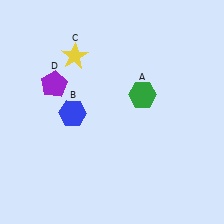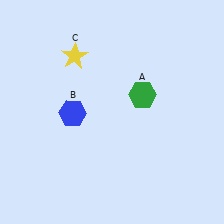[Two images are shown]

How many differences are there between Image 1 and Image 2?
There is 1 difference between the two images.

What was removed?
The purple pentagon (D) was removed in Image 2.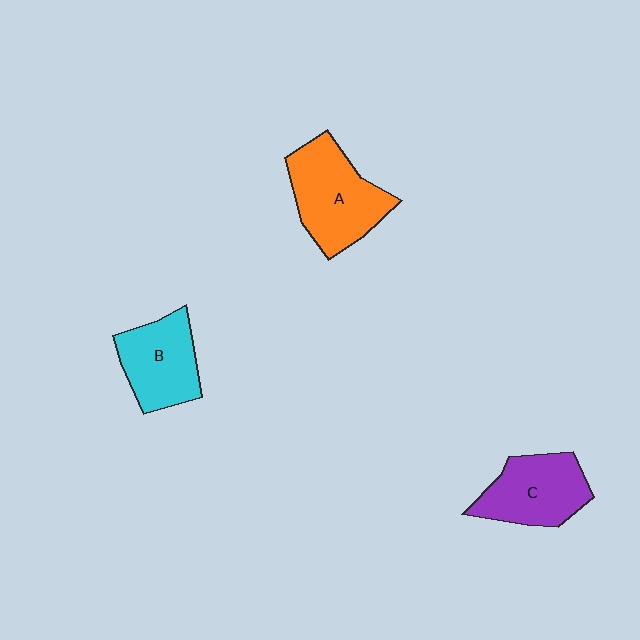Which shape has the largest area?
Shape A (orange).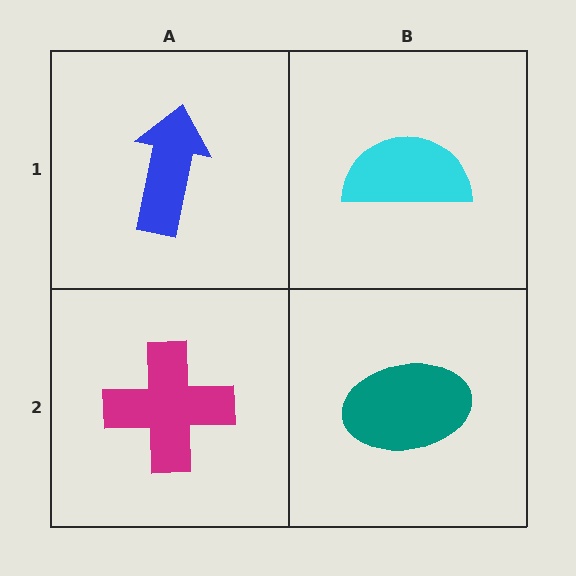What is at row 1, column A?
A blue arrow.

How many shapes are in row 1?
2 shapes.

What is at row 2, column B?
A teal ellipse.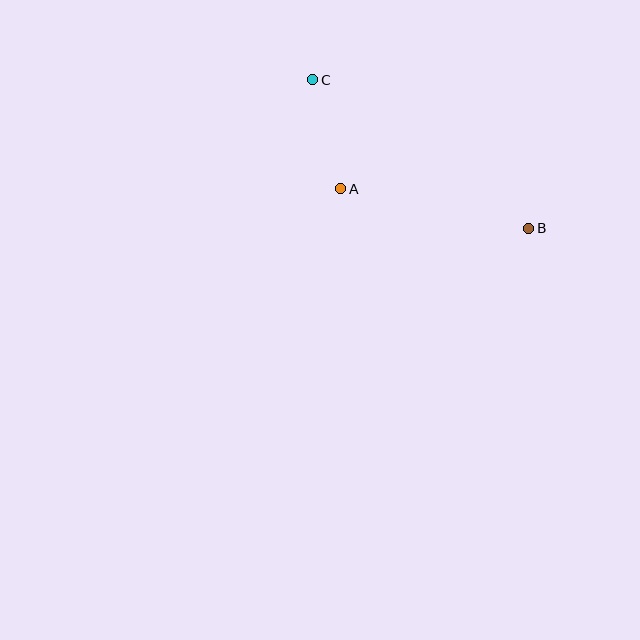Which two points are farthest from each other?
Points B and C are farthest from each other.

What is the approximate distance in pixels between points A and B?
The distance between A and B is approximately 192 pixels.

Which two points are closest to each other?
Points A and C are closest to each other.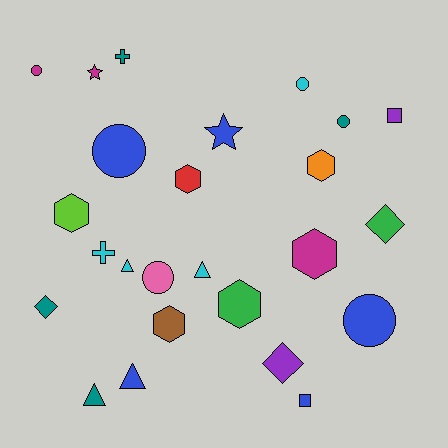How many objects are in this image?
There are 25 objects.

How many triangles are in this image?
There are 4 triangles.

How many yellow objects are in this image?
There are no yellow objects.